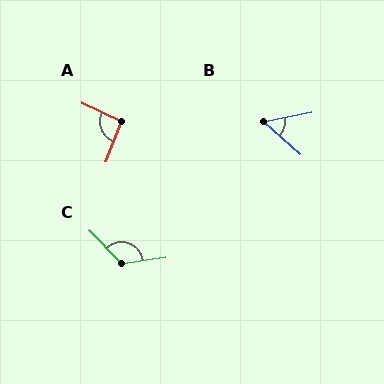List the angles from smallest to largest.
B (52°), A (94°), C (126°).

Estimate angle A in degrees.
Approximately 94 degrees.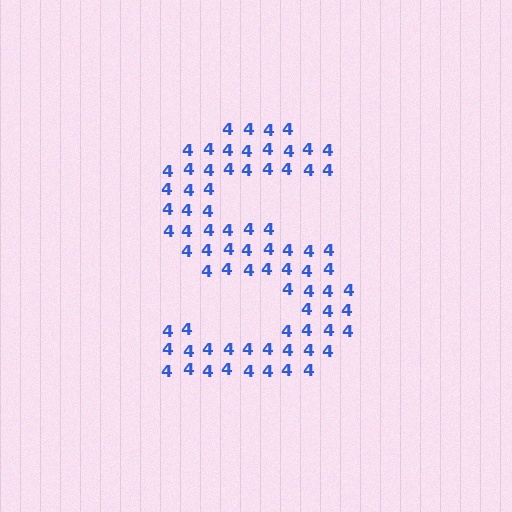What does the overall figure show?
The overall figure shows the letter S.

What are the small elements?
The small elements are digit 4's.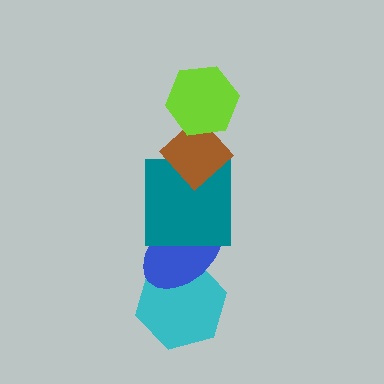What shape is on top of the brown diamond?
The lime hexagon is on top of the brown diamond.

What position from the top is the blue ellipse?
The blue ellipse is 4th from the top.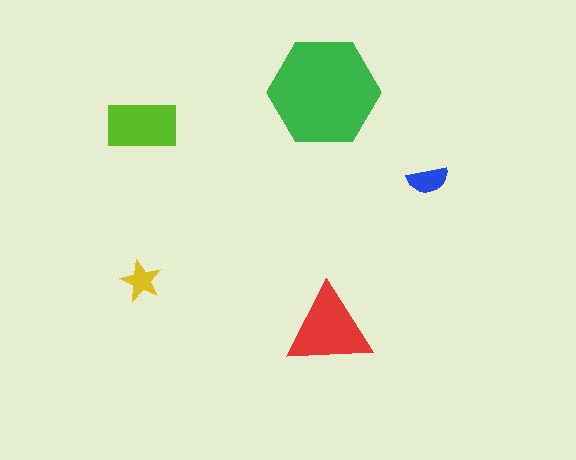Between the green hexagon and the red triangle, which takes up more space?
The green hexagon.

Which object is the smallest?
The yellow star.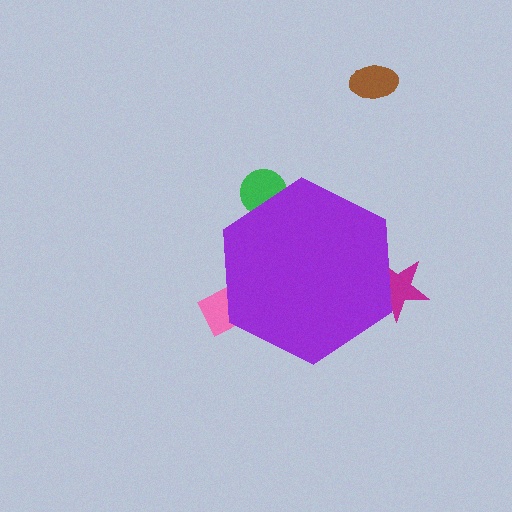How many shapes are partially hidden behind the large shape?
3 shapes are partially hidden.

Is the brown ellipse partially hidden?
No, the brown ellipse is fully visible.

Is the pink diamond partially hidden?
Yes, the pink diamond is partially hidden behind the purple hexagon.